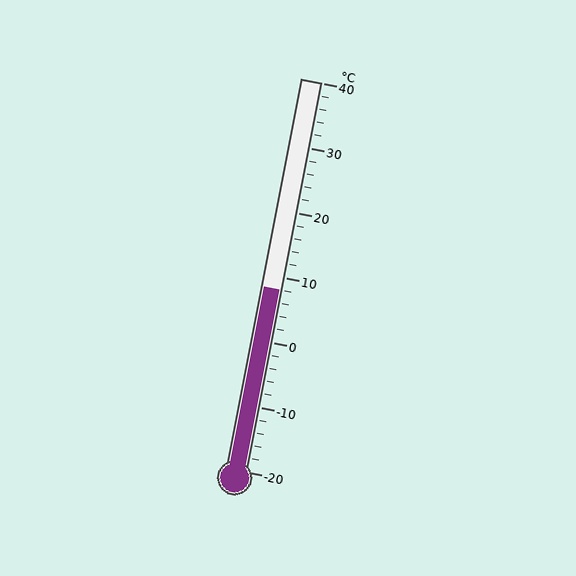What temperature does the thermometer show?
The thermometer shows approximately 8°C.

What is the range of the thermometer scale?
The thermometer scale ranges from -20°C to 40°C.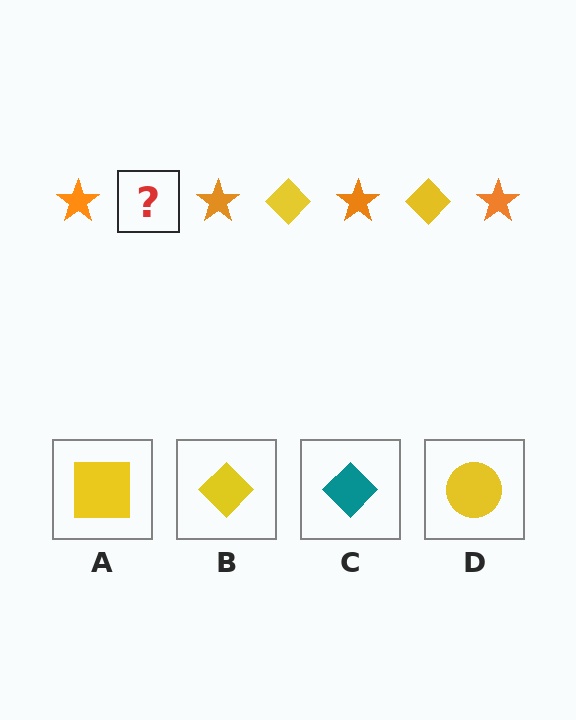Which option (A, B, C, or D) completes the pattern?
B.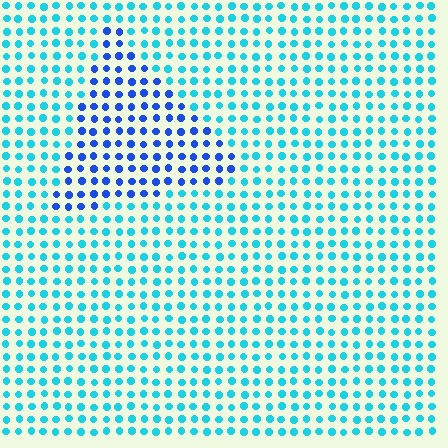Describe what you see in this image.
The image is filled with small cyan elements in a uniform arrangement. A triangle-shaped region is visible where the elements are tinted to a slightly different hue, forming a subtle color boundary.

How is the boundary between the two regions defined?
The boundary is defined purely by a slight shift in hue (about 41 degrees). Spacing, size, and orientation are identical on both sides.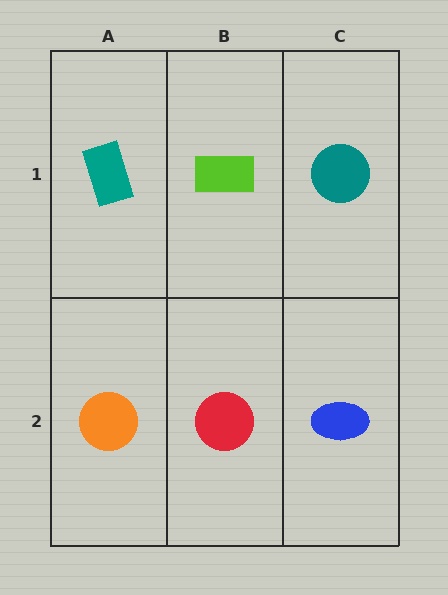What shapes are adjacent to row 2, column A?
A teal rectangle (row 1, column A), a red circle (row 2, column B).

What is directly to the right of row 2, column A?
A red circle.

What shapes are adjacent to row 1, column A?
An orange circle (row 2, column A), a lime rectangle (row 1, column B).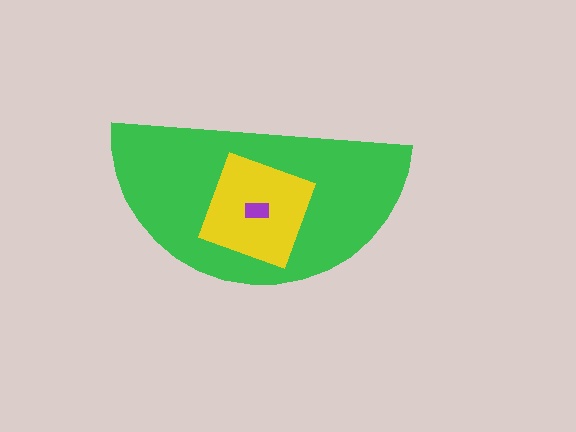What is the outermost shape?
The green semicircle.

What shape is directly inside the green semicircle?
The yellow square.